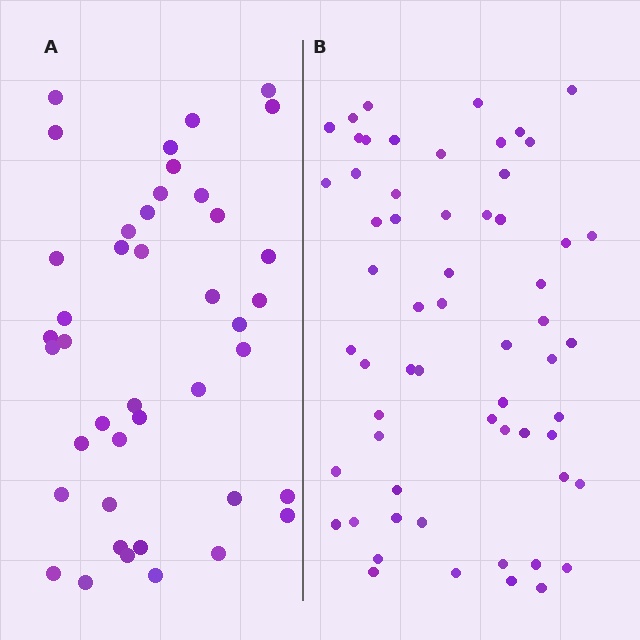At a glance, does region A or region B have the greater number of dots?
Region B (the right region) has more dots.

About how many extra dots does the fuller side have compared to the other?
Region B has approximately 20 more dots than region A.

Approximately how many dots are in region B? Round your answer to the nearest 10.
About 60 dots.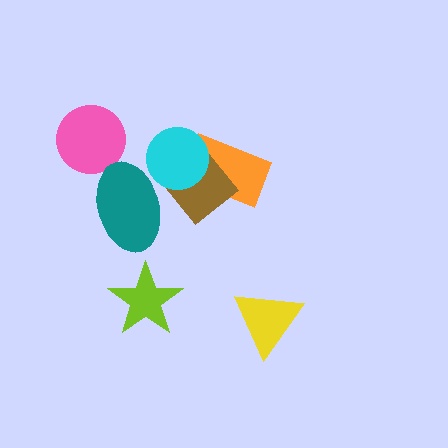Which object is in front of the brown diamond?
The cyan circle is in front of the brown diamond.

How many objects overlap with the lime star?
0 objects overlap with the lime star.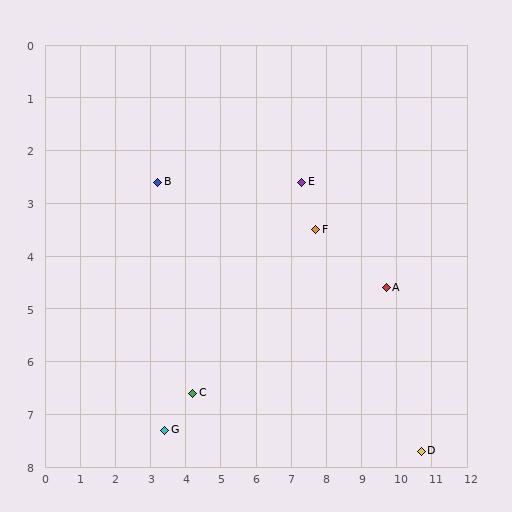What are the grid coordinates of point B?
Point B is at approximately (3.2, 2.6).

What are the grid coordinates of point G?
Point G is at approximately (3.4, 7.3).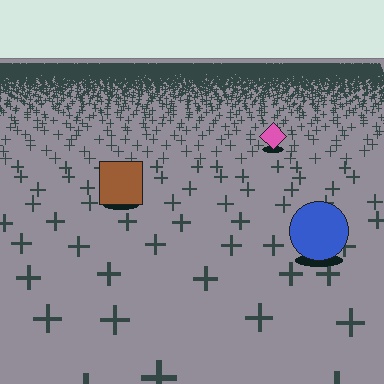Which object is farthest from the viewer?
The pink diamond is farthest from the viewer. It appears smaller and the ground texture around it is denser.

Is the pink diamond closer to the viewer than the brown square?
No. The brown square is closer — you can tell from the texture gradient: the ground texture is coarser near it.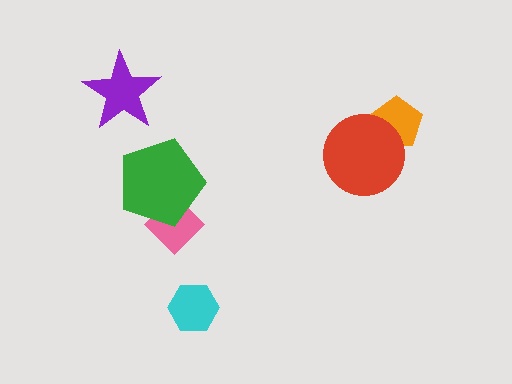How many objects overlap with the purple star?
0 objects overlap with the purple star.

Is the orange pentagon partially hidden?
Yes, it is partially covered by another shape.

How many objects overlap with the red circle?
1 object overlaps with the red circle.